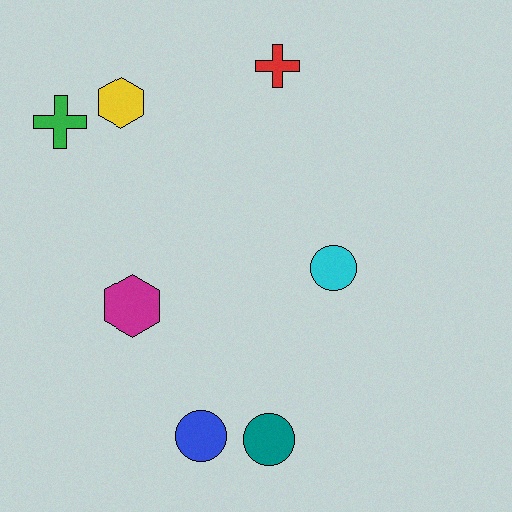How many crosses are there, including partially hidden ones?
There are 2 crosses.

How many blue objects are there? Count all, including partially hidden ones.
There is 1 blue object.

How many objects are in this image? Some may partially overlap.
There are 7 objects.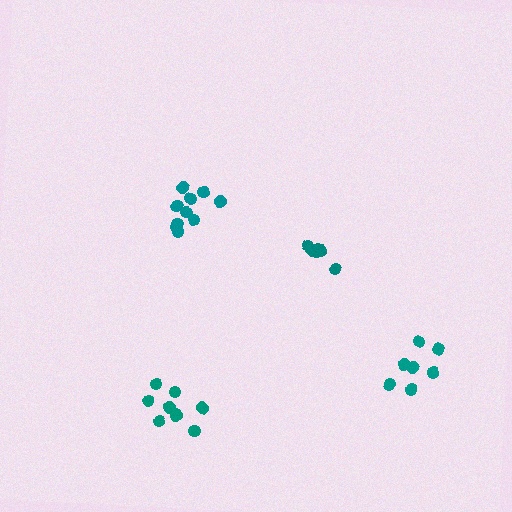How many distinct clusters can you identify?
There are 4 distinct clusters.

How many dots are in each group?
Group 1: 9 dots, Group 2: 6 dots, Group 3: 10 dots, Group 4: 7 dots (32 total).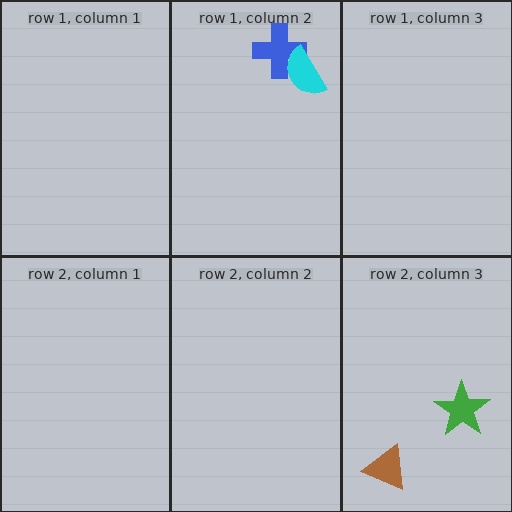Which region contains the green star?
The row 2, column 3 region.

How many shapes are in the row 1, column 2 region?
2.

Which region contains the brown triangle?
The row 2, column 3 region.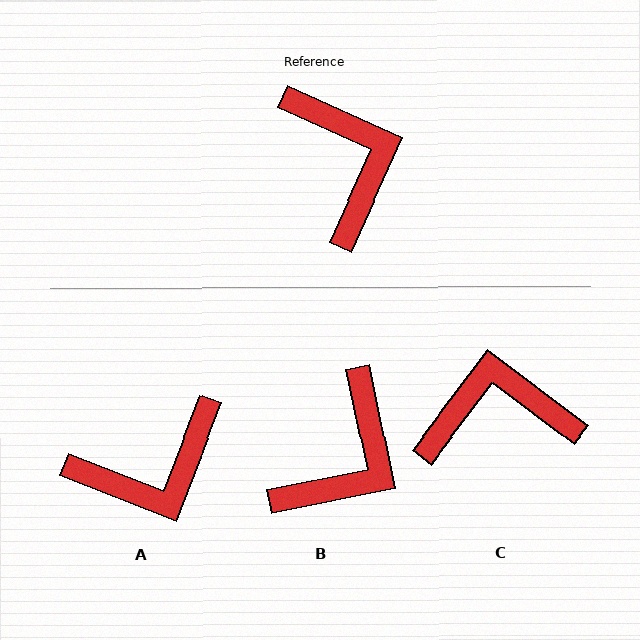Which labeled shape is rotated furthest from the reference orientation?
A, about 87 degrees away.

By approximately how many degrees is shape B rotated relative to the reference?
Approximately 54 degrees clockwise.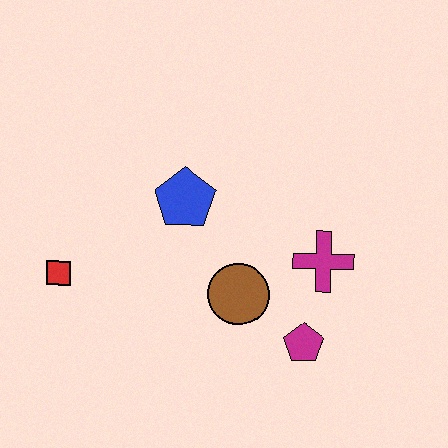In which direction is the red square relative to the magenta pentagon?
The red square is to the left of the magenta pentagon.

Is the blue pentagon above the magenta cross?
Yes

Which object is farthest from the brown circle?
The red square is farthest from the brown circle.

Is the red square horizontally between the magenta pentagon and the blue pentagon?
No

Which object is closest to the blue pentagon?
The brown circle is closest to the blue pentagon.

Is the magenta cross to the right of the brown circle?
Yes